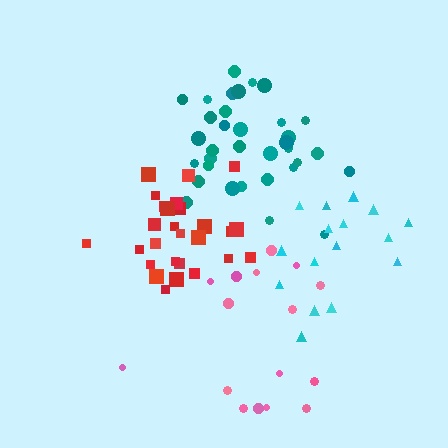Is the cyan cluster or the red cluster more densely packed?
Red.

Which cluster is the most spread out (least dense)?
Pink.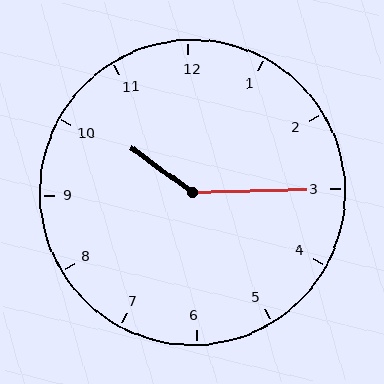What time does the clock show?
10:15.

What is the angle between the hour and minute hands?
Approximately 142 degrees.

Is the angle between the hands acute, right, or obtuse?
It is obtuse.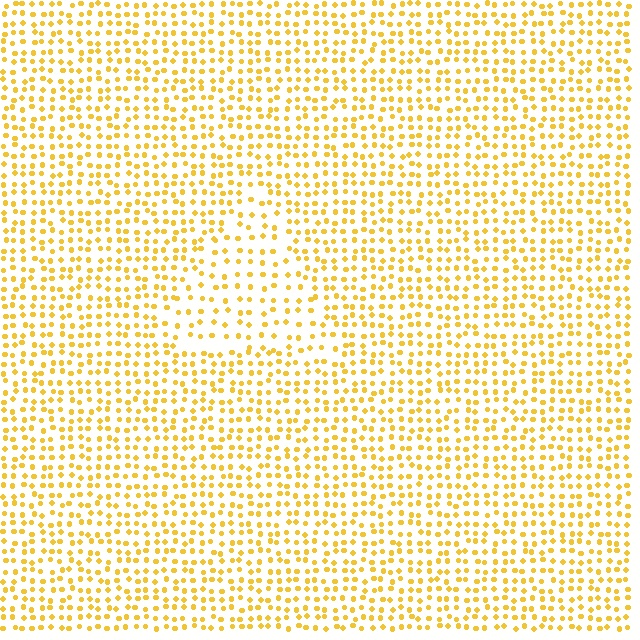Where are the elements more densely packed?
The elements are more densely packed outside the triangle boundary.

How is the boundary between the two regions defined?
The boundary is defined by a change in element density (approximately 1.7x ratio). All elements are the same color, size, and shape.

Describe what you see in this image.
The image contains small yellow elements arranged at two different densities. A triangle-shaped region is visible where the elements are less densely packed than the surrounding area.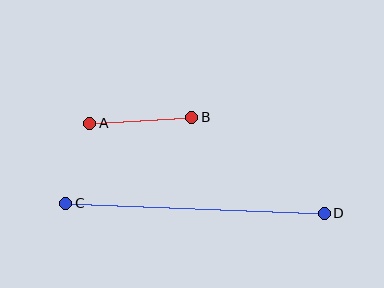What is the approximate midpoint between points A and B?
The midpoint is at approximately (141, 120) pixels.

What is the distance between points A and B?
The distance is approximately 103 pixels.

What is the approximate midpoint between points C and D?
The midpoint is at approximately (195, 208) pixels.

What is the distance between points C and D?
The distance is approximately 259 pixels.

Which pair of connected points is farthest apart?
Points C and D are farthest apart.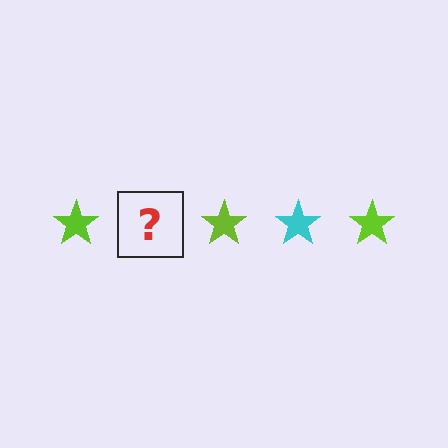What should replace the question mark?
The question mark should be replaced with a cyan star.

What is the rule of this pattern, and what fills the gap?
The rule is that the pattern cycles through lime, cyan stars. The gap should be filled with a cyan star.